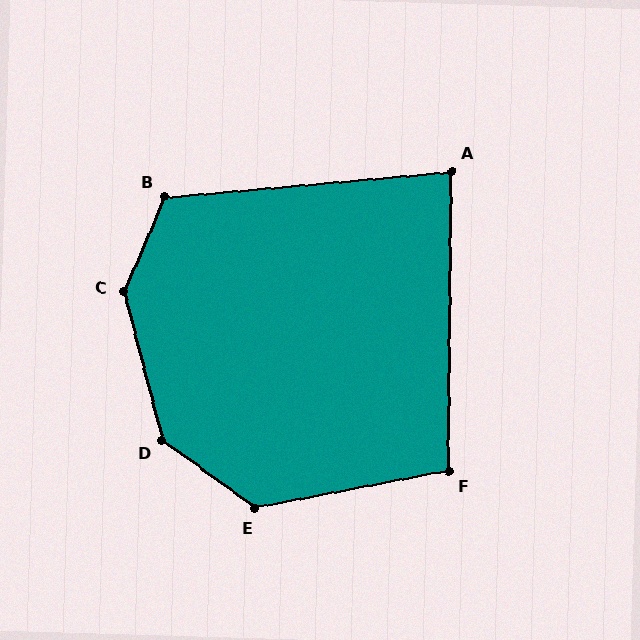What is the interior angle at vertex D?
Approximately 140 degrees (obtuse).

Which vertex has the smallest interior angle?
A, at approximately 84 degrees.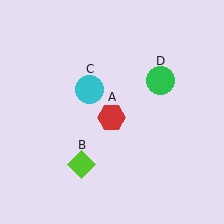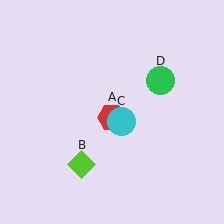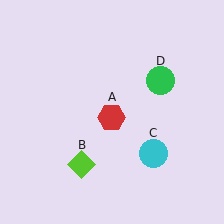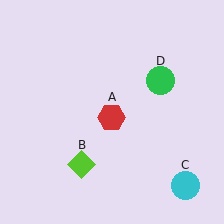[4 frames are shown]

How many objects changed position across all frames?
1 object changed position: cyan circle (object C).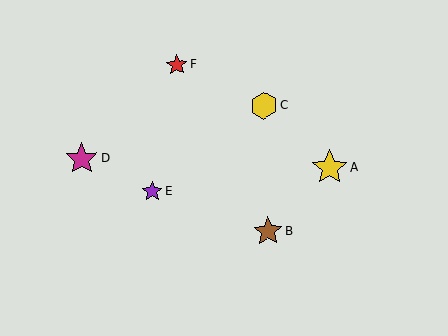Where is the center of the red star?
The center of the red star is at (177, 65).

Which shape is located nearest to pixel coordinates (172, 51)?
The red star (labeled F) at (177, 65) is nearest to that location.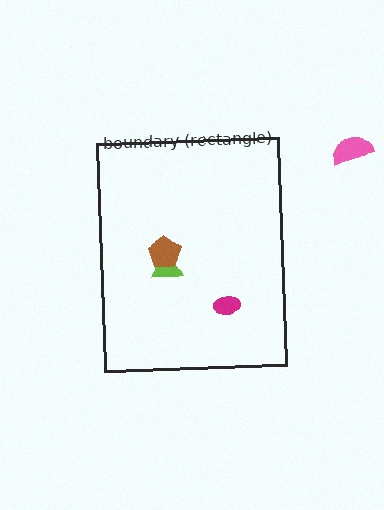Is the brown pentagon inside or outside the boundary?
Inside.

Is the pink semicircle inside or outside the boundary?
Outside.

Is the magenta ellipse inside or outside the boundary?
Inside.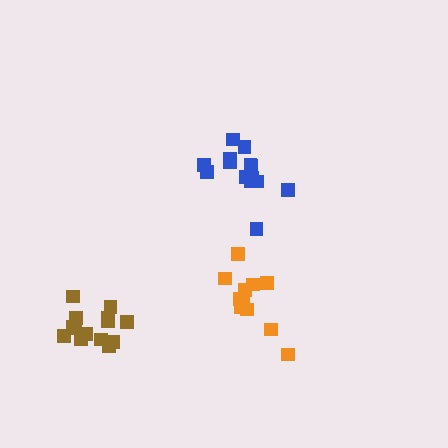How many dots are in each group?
Group 1: 14 dots, Group 2: 12 dots, Group 3: 14 dots (40 total).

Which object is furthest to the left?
The brown cluster is leftmost.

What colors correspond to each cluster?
The clusters are colored: brown, orange, blue.